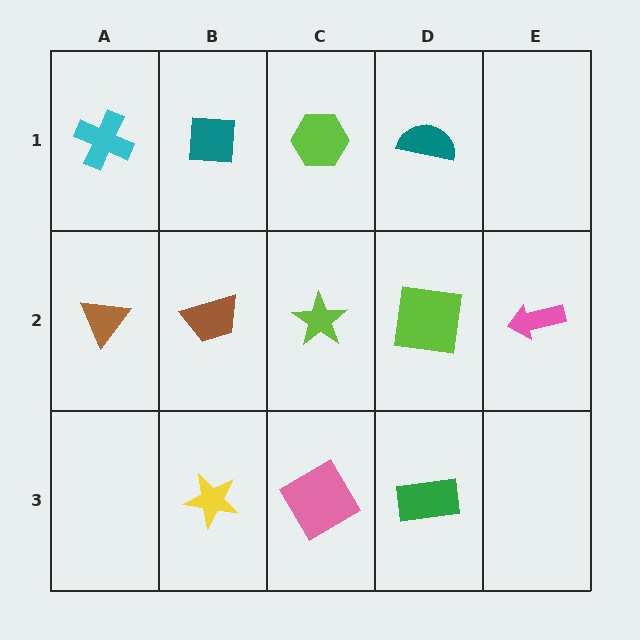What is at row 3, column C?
A pink diamond.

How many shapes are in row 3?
3 shapes.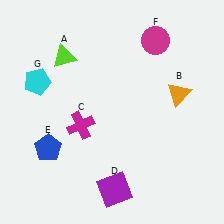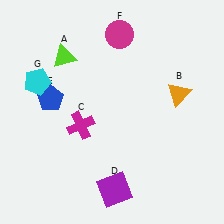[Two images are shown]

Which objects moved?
The objects that moved are: the blue pentagon (E), the magenta circle (F).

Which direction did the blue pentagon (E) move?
The blue pentagon (E) moved up.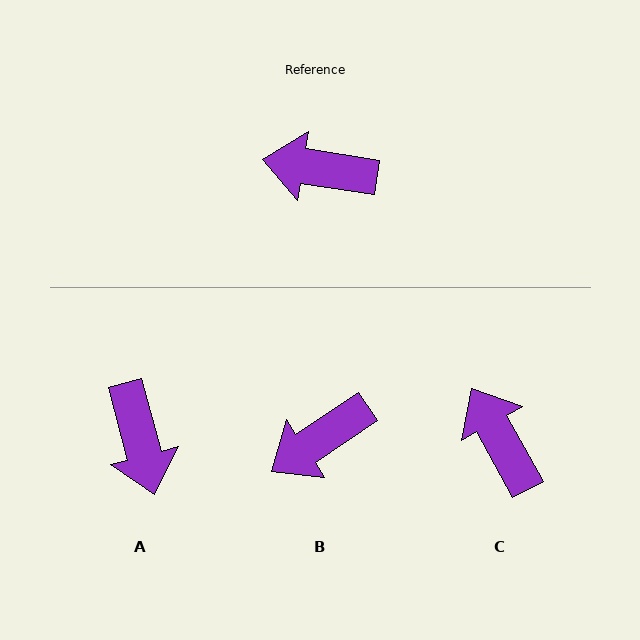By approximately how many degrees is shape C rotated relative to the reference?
Approximately 52 degrees clockwise.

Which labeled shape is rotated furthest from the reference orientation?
A, about 114 degrees away.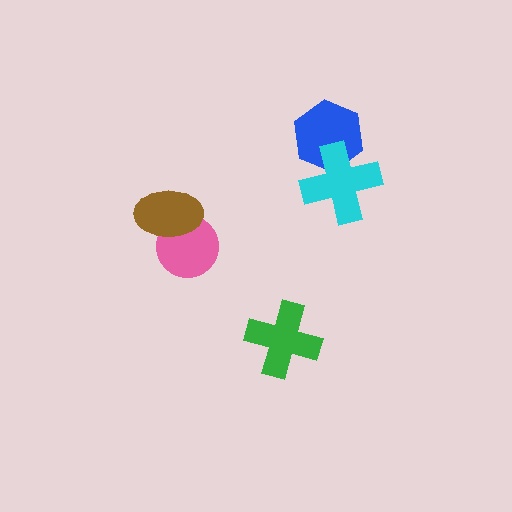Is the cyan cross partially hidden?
No, no other shape covers it.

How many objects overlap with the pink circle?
1 object overlaps with the pink circle.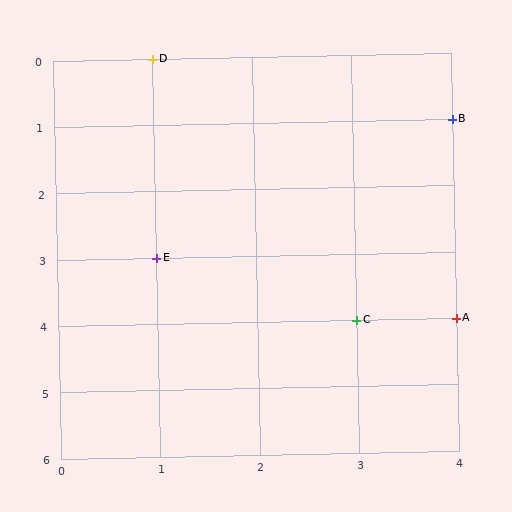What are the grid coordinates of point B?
Point B is at grid coordinates (4, 1).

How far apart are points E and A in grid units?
Points E and A are 3 columns and 1 row apart (about 3.2 grid units diagonally).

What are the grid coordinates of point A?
Point A is at grid coordinates (4, 4).